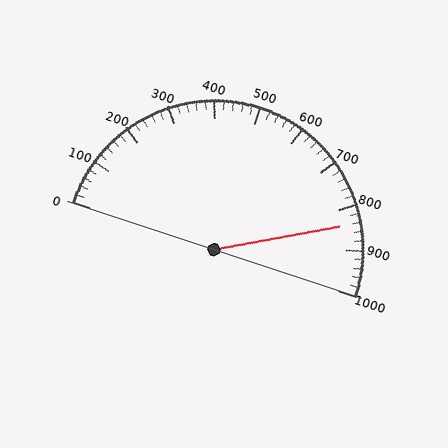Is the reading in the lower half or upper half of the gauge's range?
The reading is in the upper half of the range (0 to 1000).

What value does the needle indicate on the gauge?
The needle indicates approximately 840.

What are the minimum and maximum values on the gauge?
The gauge ranges from 0 to 1000.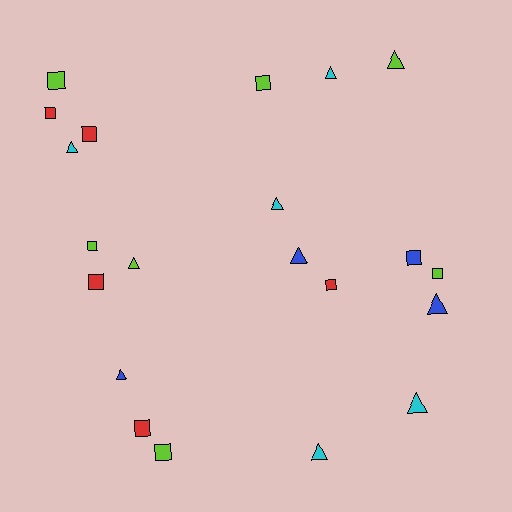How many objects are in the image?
There are 21 objects.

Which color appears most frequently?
Lime, with 7 objects.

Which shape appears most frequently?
Square, with 11 objects.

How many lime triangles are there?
There are 2 lime triangles.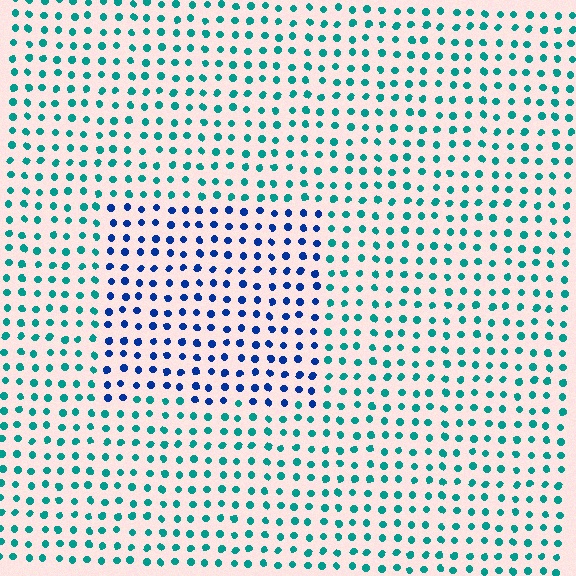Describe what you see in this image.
The image is filled with small teal elements in a uniform arrangement. A rectangle-shaped region is visible where the elements are tinted to a slightly different hue, forming a subtle color boundary.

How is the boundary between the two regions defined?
The boundary is defined purely by a slight shift in hue (about 47 degrees). Spacing, size, and orientation are identical on both sides.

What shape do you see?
I see a rectangle.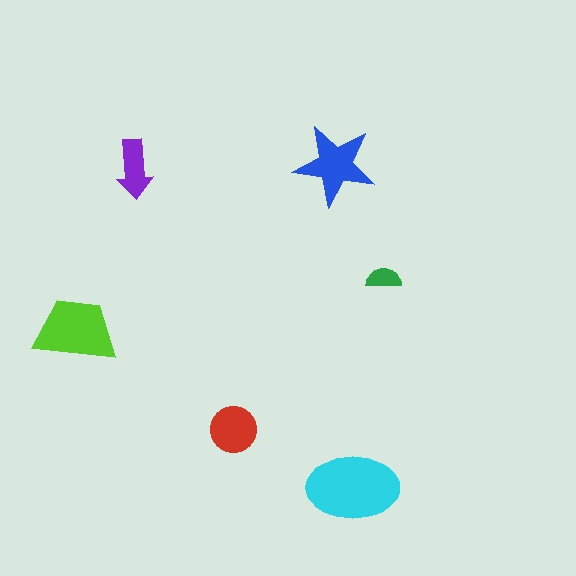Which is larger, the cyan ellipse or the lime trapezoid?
The cyan ellipse.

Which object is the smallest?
The green semicircle.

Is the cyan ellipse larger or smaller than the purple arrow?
Larger.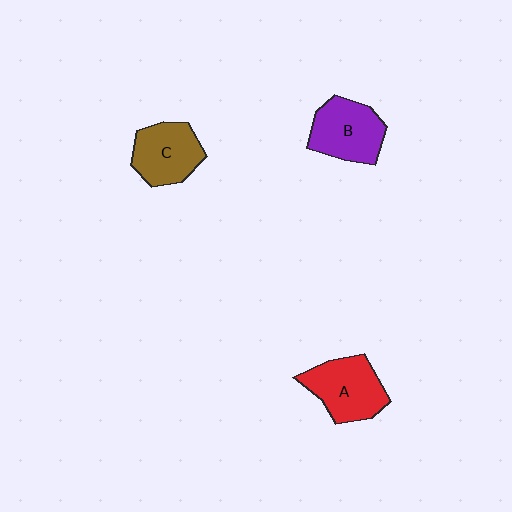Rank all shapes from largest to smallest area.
From largest to smallest: A (red), B (purple), C (brown).